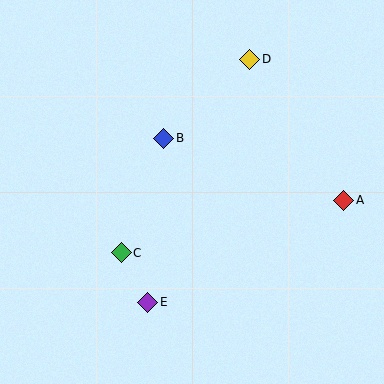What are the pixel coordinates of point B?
Point B is at (164, 138).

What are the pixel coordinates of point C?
Point C is at (121, 253).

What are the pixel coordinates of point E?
Point E is at (148, 303).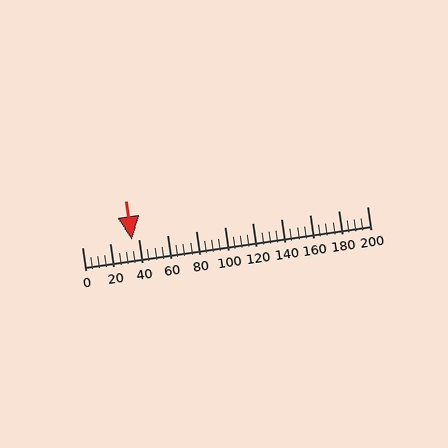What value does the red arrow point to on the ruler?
The red arrow points to approximately 35.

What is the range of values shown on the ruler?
The ruler shows values from 0 to 200.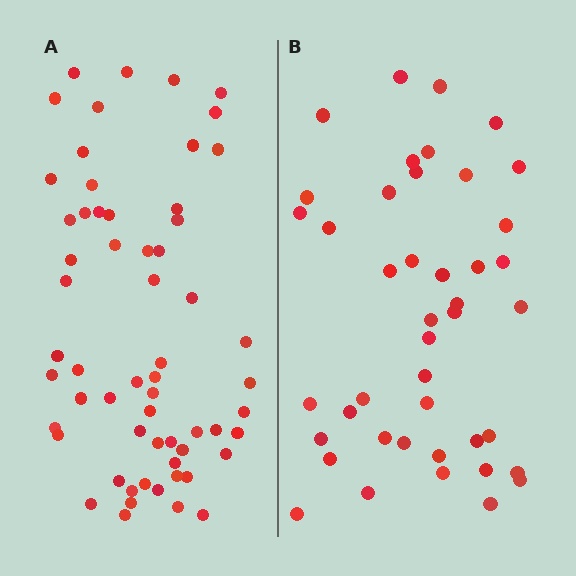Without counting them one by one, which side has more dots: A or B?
Region A (the left region) has more dots.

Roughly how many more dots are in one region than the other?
Region A has approximately 15 more dots than region B.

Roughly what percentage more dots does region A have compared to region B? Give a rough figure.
About 40% more.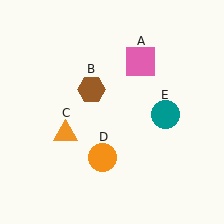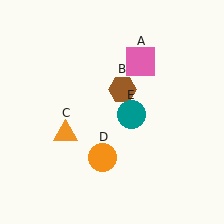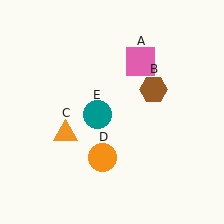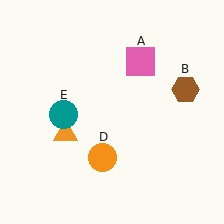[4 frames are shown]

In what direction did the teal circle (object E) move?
The teal circle (object E) moved left.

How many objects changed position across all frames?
2 objects changed position: brown hexagon (object B), teal circle (object E).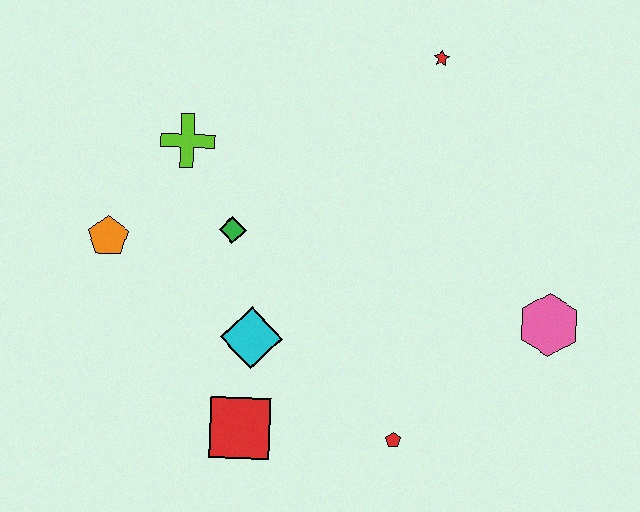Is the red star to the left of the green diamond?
No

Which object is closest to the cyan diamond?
The red square is closest to the cyan diamond.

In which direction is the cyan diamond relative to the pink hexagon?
The cyan diamond is to the left of the pink hexagon.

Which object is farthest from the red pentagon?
The red star is farthest from the red pentagon.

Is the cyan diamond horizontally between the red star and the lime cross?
Yes